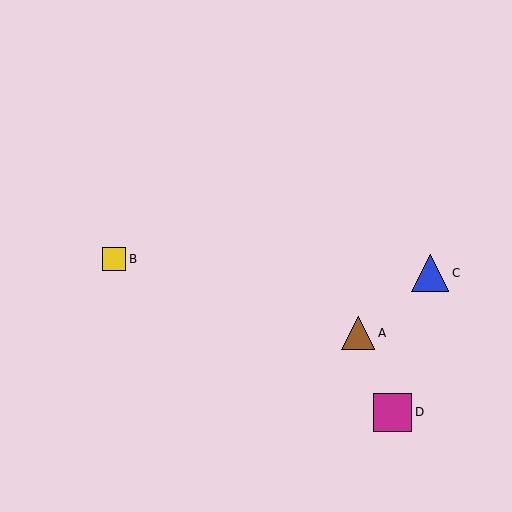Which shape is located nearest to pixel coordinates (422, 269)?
The blue triangle (labeled C) at (430, 273) is nearest to that location.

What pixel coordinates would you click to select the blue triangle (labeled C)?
Click at (430, 273) to select the blue triangle C.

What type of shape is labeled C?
Shape C is a blue triangle.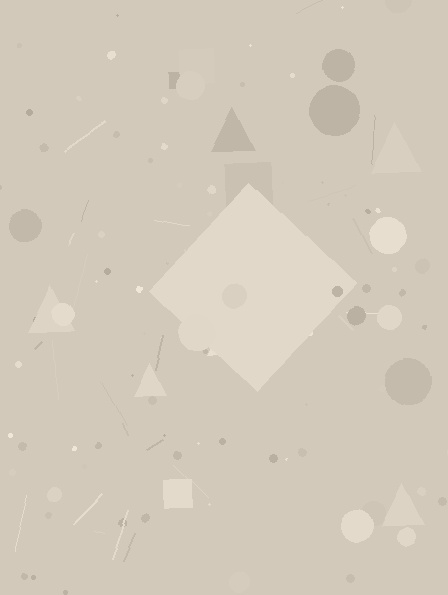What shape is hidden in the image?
A diamond is hidden in the image.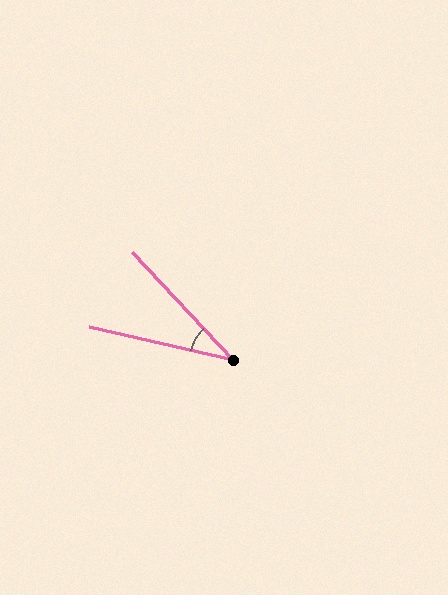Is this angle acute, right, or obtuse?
It is acute.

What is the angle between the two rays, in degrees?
Approximately 34 degrees.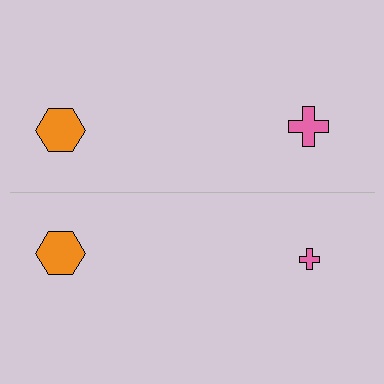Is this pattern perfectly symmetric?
No, the pattern is not perfectly symmetric. The pink cross on the bottom side has a different size than its mirror counterpart.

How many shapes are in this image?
There are 4 shapes in this image.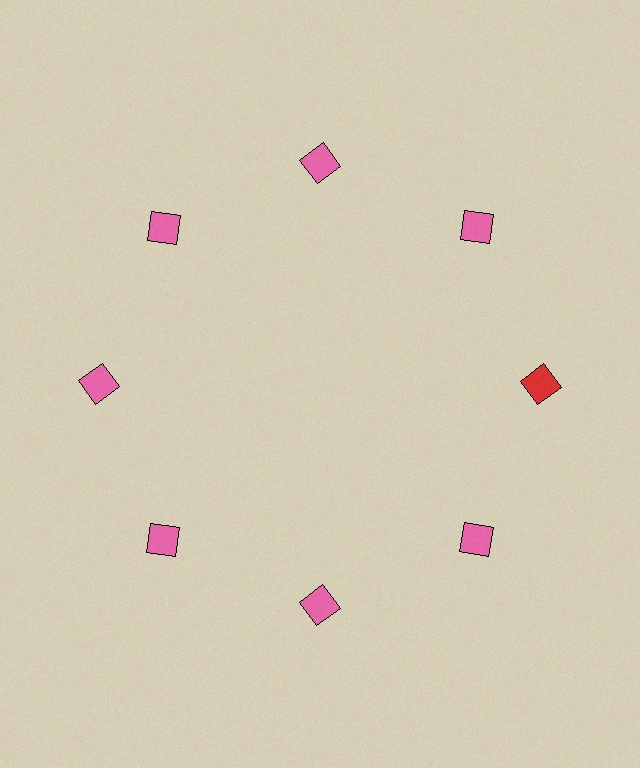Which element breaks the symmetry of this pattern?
The red square at roughly the 3 o'clock position breaks the symmetry. All other shapes are pink squares.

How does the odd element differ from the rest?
It has a different color: red instead of pink.